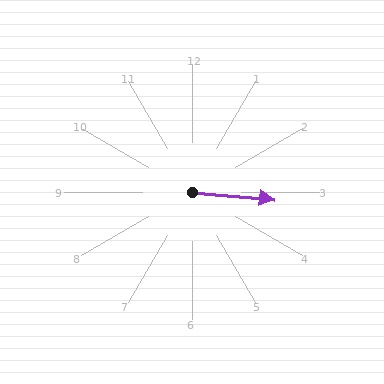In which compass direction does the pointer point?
East.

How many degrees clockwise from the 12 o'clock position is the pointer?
Approximately 95 degrees.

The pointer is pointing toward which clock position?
Roughly 3 o'clock.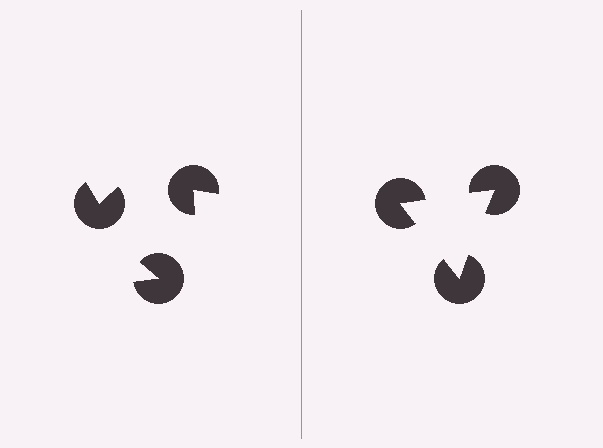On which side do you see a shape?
An illusory triangle appears on the right side. On the left side the wedge cuts are rotated, so no coherent shape forms.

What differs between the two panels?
The pac-man discs are positioned identically on both sides; only the wedge orientations differ. On the right they align to a triangle; on the left they are misaligned.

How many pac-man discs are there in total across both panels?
6 — 3 on each side.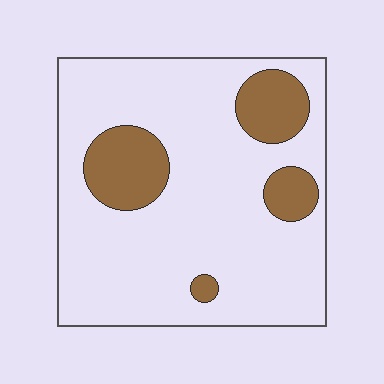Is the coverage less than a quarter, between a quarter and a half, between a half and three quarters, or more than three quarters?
Less than a quarter.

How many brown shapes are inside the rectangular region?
4.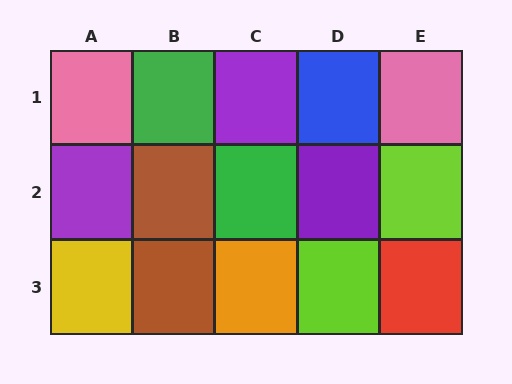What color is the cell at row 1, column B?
Green.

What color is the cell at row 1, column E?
Pink.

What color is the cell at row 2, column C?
Green.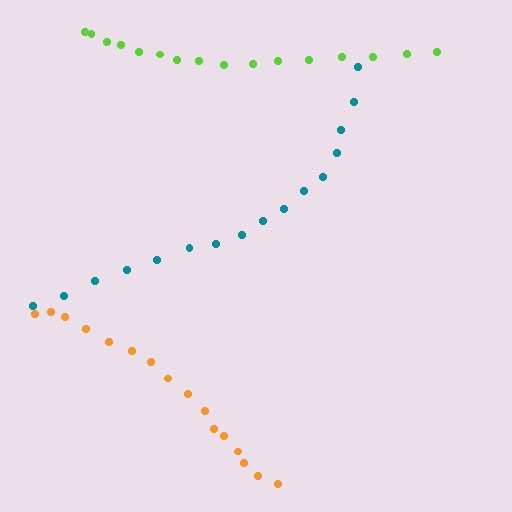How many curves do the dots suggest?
There are 3 distinct paths.